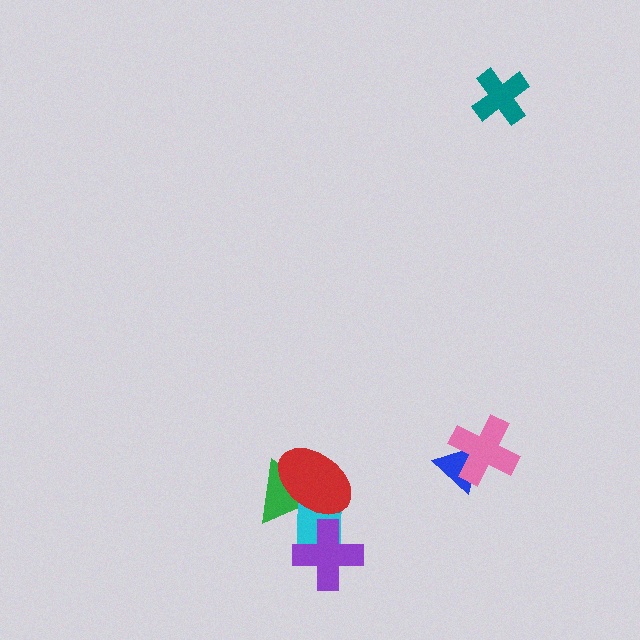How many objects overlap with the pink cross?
1 object overlaps with the pink cross.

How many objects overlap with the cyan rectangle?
3 objects overlap with the cyan rectangle.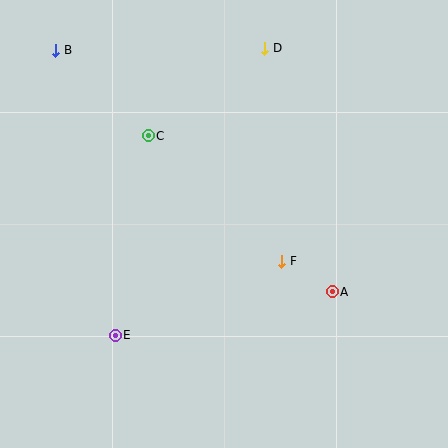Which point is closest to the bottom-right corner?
Point A is closest to the bottom-right corner.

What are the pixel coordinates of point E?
Point E is at (115, 335).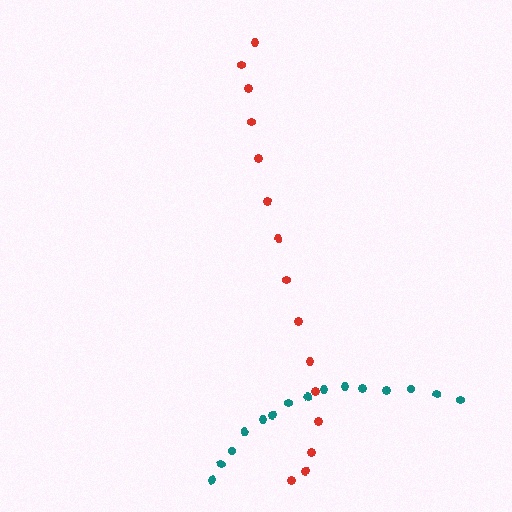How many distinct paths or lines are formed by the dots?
There are 2 distinct paths.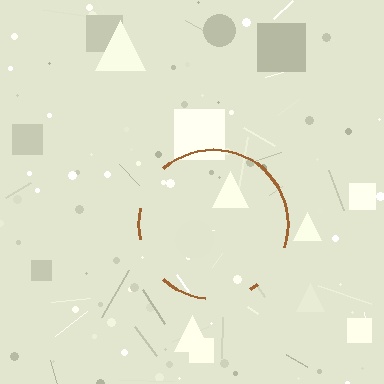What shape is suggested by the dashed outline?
The dashed outline suggests a circle.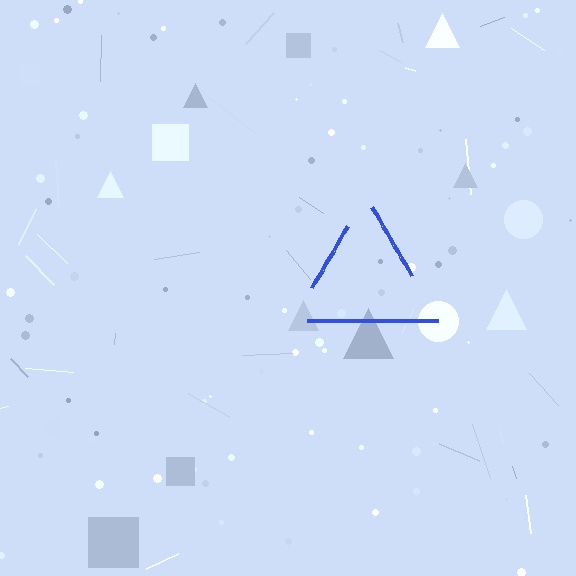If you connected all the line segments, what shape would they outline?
They would outline a triangle.